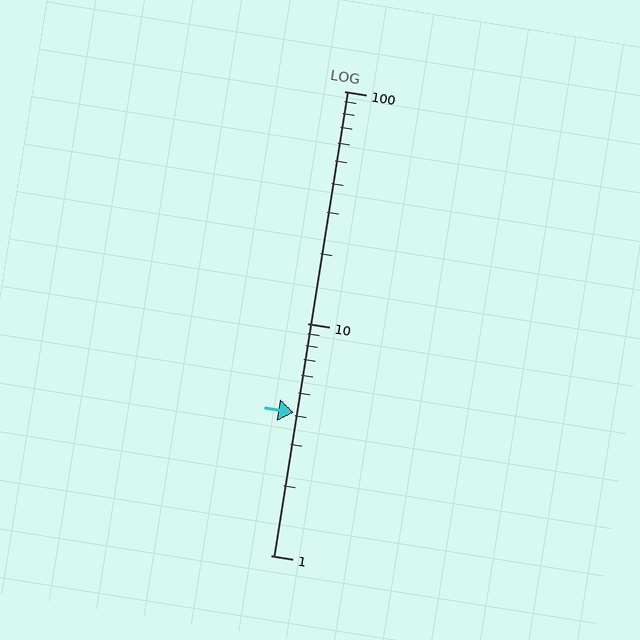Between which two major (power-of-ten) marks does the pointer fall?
The pointer is between 1 and 10.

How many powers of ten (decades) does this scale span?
The scale spans 2 decades, from 1 to 100.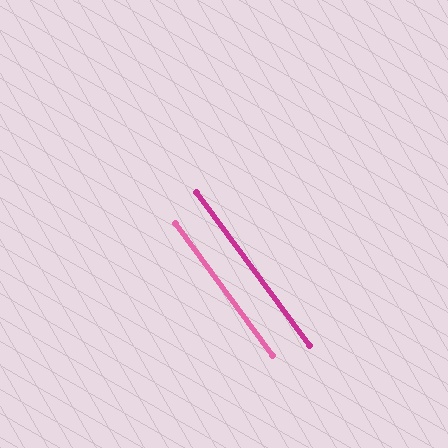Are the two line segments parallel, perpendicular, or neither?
Parallel — their directions differ by only 0.3°.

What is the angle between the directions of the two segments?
Approximately 0 degrees.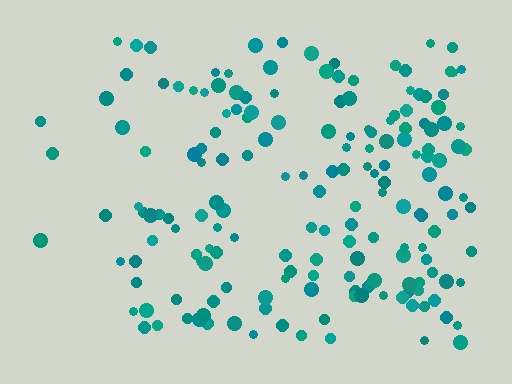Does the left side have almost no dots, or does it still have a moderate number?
Still a moderate number, just noticeably fewer than the right.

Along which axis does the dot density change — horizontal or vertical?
Horizontal.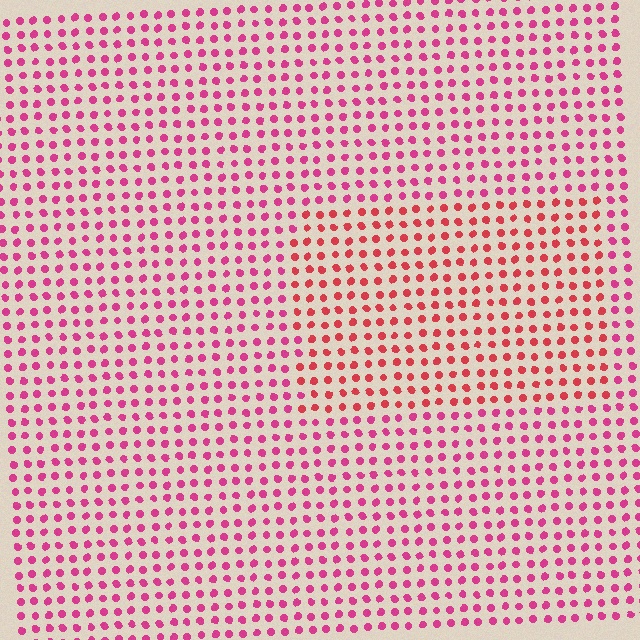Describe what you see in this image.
The image is filled with small magenta elements in a uniform arrangement. A rectangle-shaped region is visible where the elements are tinted to a slightly different hue, forming a subtle color boundary.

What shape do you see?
I see a rectangle.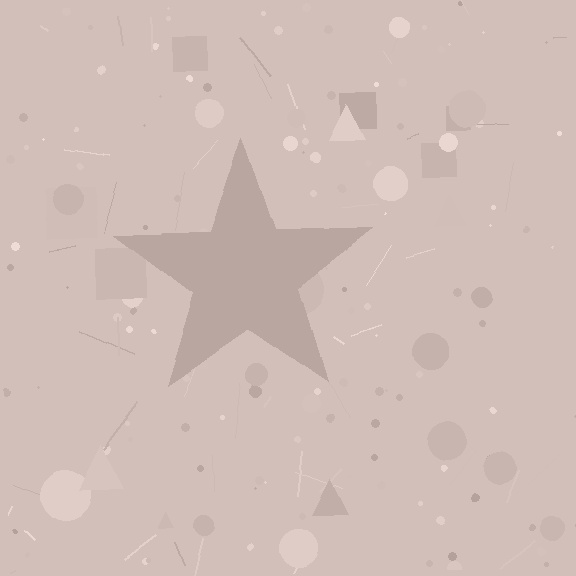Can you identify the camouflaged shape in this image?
The camouflaged shape is a star.